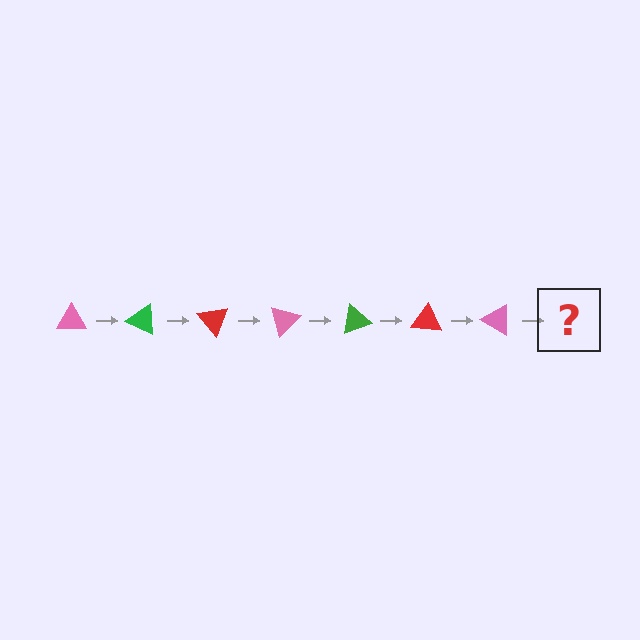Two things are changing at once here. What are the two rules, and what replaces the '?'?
The two rules are that it rotates 25 degrees each step and the color cycles through pink, green, and red. The '?' should be a green triangle, rotated 175 degrees from the start.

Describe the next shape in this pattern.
It should be a green triangle, rotated 175 degrees from the start.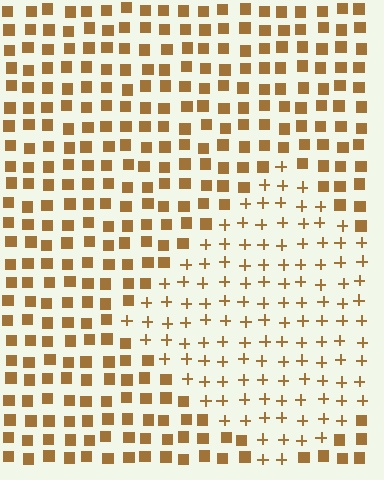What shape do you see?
I see a diamond.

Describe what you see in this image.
The image is filled with small brown elements arranged in a uniform grid. A diamond-shaped region contains plus signs, while the surrounding area contains squares. The boundary is defined purely by the change in element shape.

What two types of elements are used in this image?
The image uses plus signs inside the diamond region and squares outside it.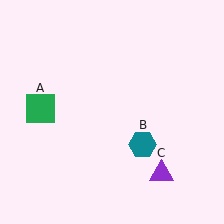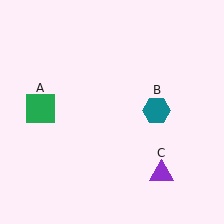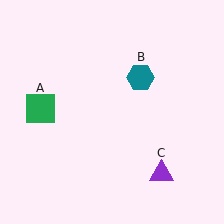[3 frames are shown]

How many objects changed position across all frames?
1 object changed position: teal hexagon (object B).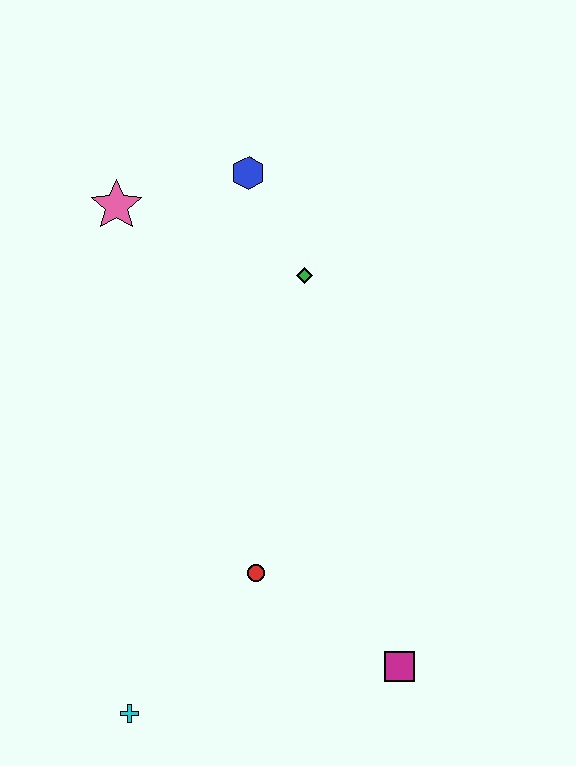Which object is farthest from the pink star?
The magenta square is farthest from the pink star.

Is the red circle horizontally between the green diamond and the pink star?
Yes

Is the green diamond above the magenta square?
Yes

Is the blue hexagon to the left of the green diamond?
Yes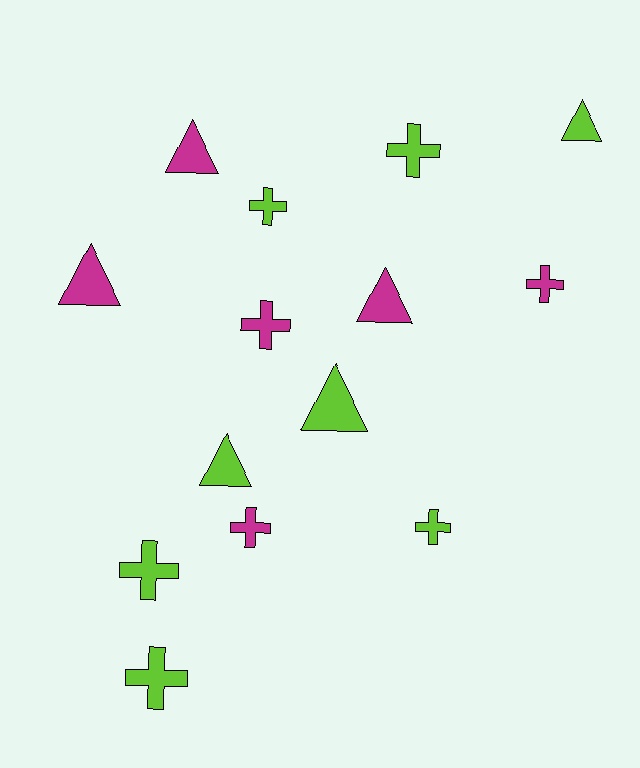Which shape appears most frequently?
Cross, with 8 objects.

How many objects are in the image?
There are 14 objects.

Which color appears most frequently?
Lime, with 8 objects.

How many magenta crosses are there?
There are 3 magenta crosses.